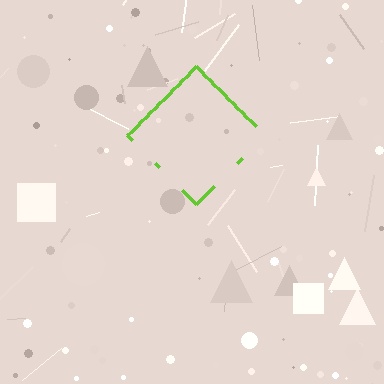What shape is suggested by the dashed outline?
The dashed outline suggests a diamond.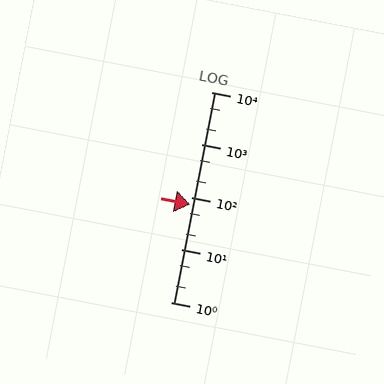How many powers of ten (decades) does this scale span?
The scale spans 4 decades, from 1 to 10000.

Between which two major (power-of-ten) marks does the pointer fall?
The pointer is between 10 and 100.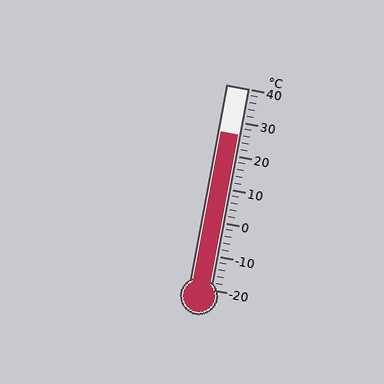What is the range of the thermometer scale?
The thermometer scale ranges from -20°C to 40°C.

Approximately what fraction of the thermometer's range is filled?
The thermometer is filled to approximately 75% of its range.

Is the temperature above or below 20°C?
The temperature is above 20°C.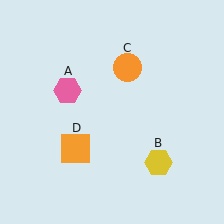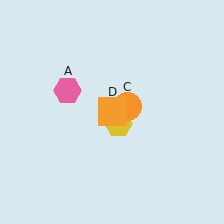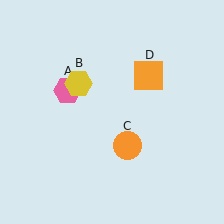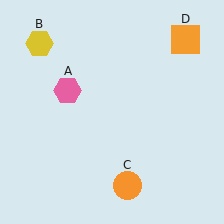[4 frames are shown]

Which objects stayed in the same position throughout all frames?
Pink hexagon (object A) remained stationary.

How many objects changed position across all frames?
3 objects changed position: yellow hexagon (object B), orange circle (object C), orange square (object D).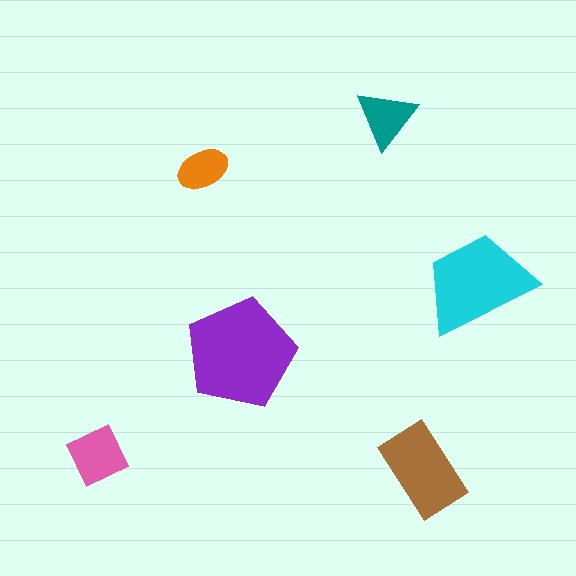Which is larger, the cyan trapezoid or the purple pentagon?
The purple pentagon.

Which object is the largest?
The purple pentagon.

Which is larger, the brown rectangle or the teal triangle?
The brown rectangle.